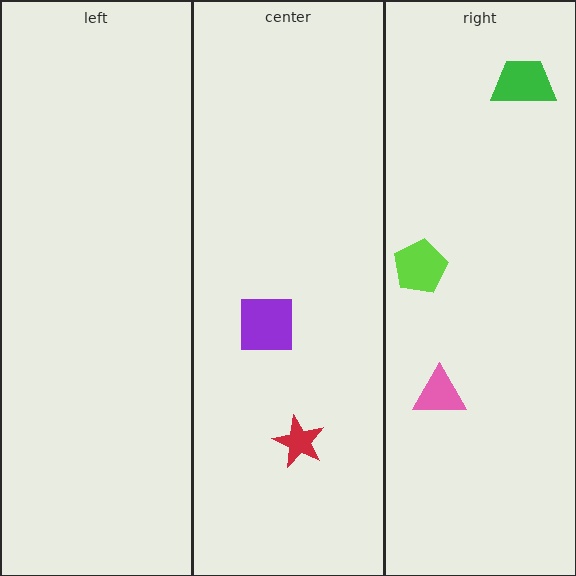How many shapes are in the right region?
3.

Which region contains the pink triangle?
The right region.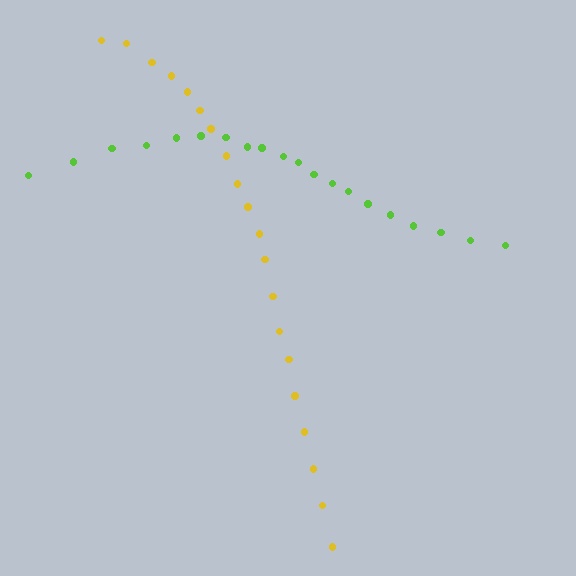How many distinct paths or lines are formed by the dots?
There are 2 distinct paths.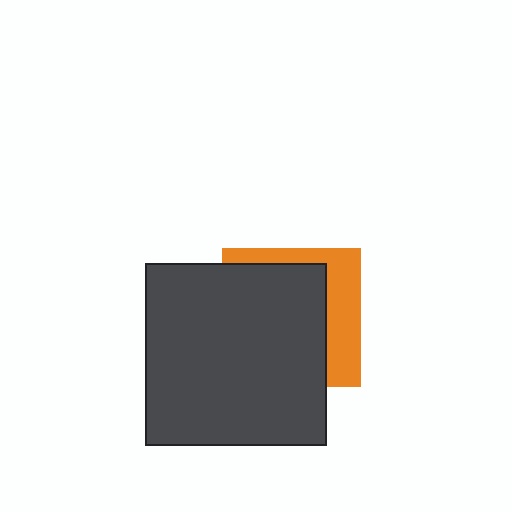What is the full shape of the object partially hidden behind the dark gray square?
The partially hidden object is an orange square.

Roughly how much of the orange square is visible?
A small part of it is visible (roughly 33%).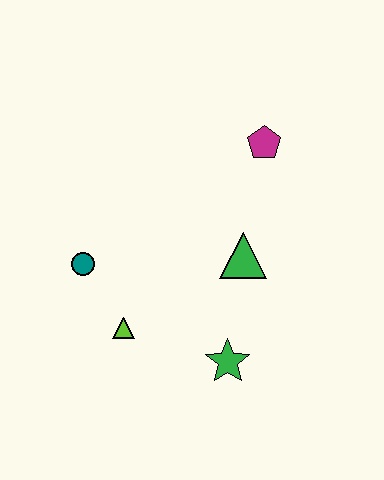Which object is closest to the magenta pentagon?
The green triangle is closest to the magenta pentagon.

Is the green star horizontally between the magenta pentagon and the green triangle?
No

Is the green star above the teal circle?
No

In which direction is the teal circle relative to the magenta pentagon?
The teal circle is to the left of the magenta pentagon.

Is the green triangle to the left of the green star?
No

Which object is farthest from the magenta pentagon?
The lime triangle is farthest from the magenta pentagon.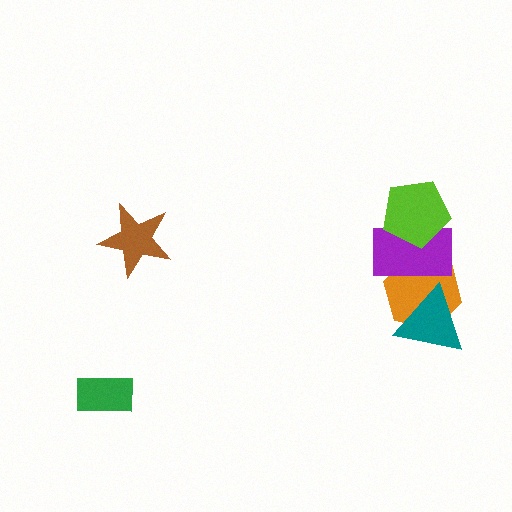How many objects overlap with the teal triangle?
1 object overlaps with the teal triangle.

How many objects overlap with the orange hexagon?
2 objects overlap with the orange hexagon.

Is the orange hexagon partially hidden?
Yes, it is partially covered by another shape.